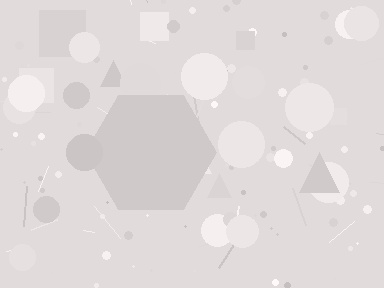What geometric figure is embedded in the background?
A hexagon is embedded in the background.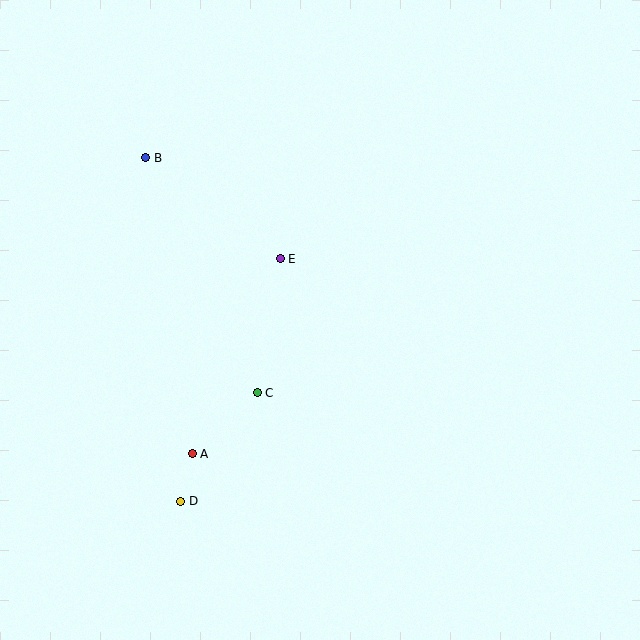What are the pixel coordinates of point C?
Point C is at (257, 393).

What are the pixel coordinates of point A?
Point A is at (192, 454).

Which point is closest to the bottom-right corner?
Point C is closest to the bottom-right corner.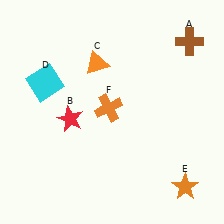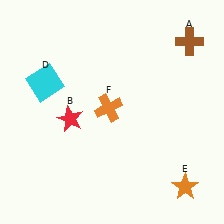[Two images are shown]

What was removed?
The orange triangle (C) was removed in Image 2.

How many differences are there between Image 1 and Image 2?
There is 1 difference between the two images.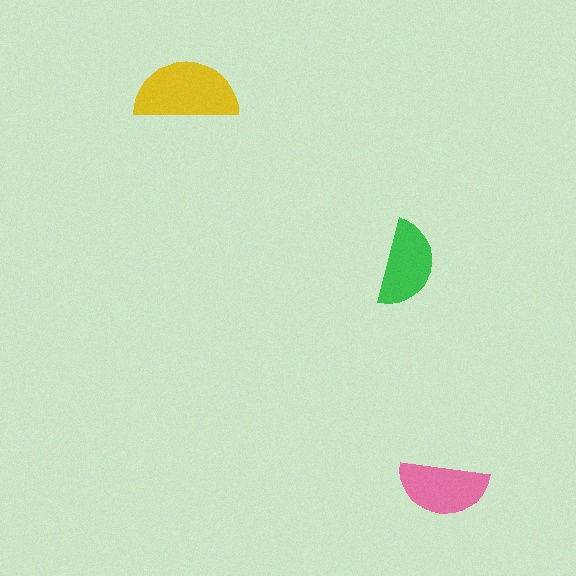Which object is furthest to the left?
The yellow semicircle is leftmost.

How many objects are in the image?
There are 3 objects in the image.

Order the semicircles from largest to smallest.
the yellow one, the pink one, the green one.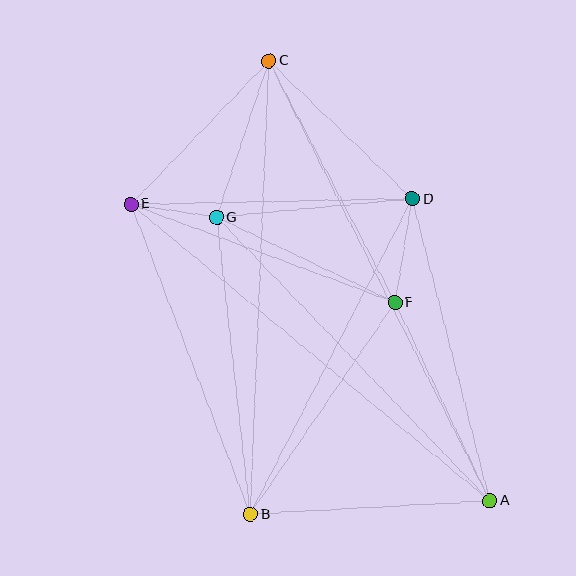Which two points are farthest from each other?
Points A and C are farthest from each other.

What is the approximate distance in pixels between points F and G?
The distance between F and G is approximately 198 pixels.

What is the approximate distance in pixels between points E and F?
The distance between E and F is approximately 282 pixels.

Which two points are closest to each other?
Points E and G are closest to each other.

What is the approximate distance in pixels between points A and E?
The distance between A and E is approximately 465 pixels.